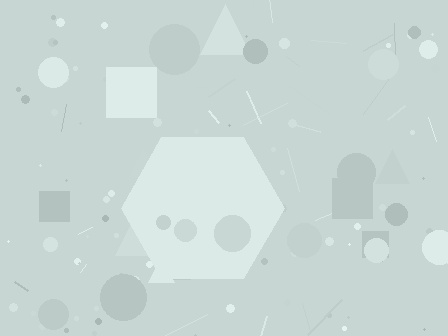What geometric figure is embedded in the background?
A hexagon is embedded in the background.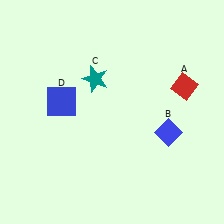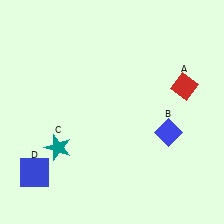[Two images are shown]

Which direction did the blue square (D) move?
The blue square (D) moved down.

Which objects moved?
The objects that moved are: the teal star (C), the blue square (D).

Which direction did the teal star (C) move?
The teal star (C) moved down.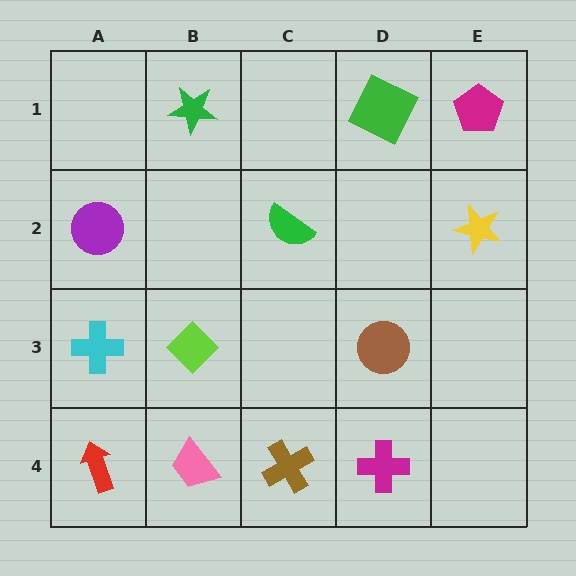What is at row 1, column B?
A green star.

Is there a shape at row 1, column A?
No, that cell is empty.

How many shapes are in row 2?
3 shapes.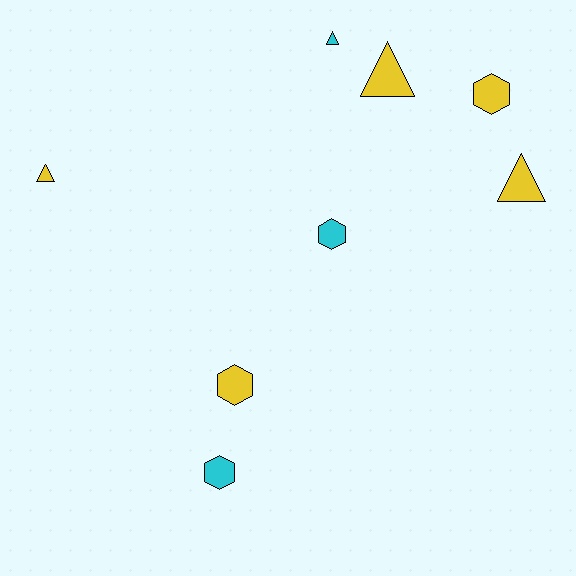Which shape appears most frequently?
Triangle, with 4 objects.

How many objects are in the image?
There are 8 objects.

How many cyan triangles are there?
There is 1 cyan triangle.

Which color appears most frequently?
Yellow, with 5 objects.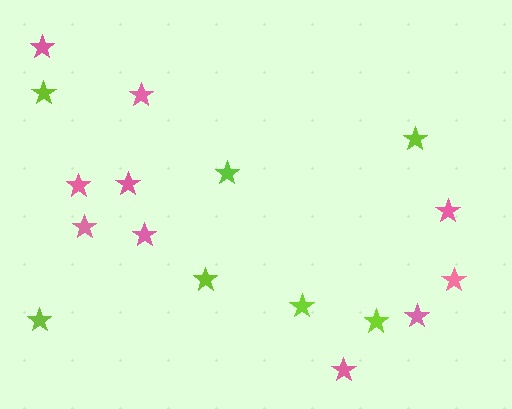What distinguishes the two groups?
There are 2 groups: one group of lime stars (7) and one group of pink stars (10).